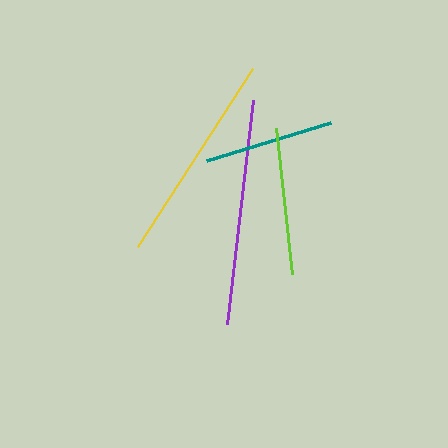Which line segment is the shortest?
The teal line is the shortest at approximately 130 pixels.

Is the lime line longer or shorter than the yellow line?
The yellow line is longer than the lime line.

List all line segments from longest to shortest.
From longest to shortest: purple, yellow, lime, teal.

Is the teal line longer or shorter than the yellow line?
The yellow line is longer than the teal line.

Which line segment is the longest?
The purple line is the longest at approximately 225 pixels.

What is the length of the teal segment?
The teal segment is approximately 130 pixels long.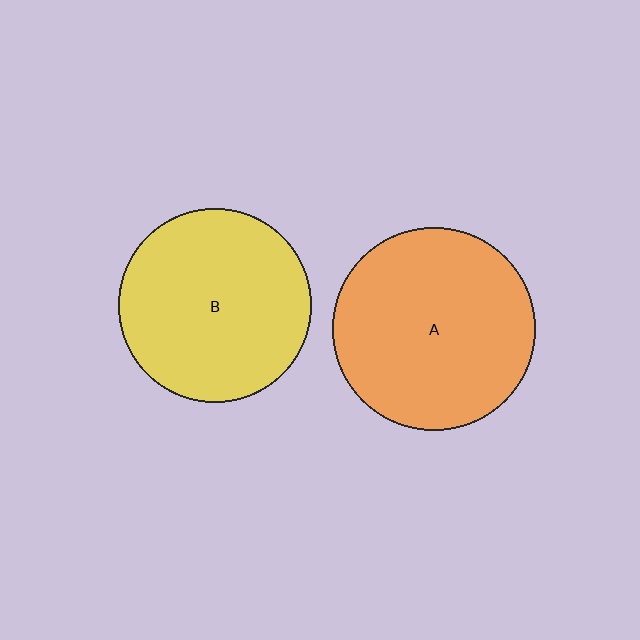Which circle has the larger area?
Circle A (orange).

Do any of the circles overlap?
No, none of the circles overlap.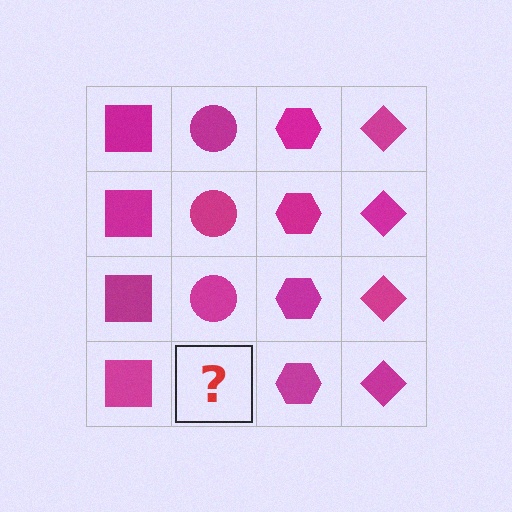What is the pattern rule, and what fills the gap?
The rule is that each column has a consistent shape. The gap should be filled with a magenta circle.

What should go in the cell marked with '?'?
The missing cell should contain a magenta circle.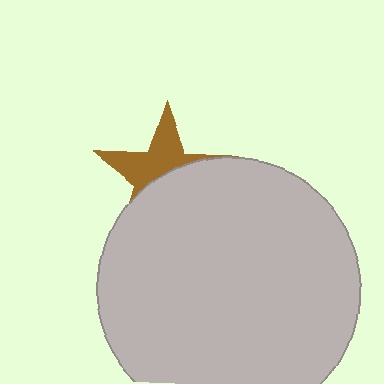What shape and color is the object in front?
The object in front is a light gray circle.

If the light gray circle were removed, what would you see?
You would see the complete brown star.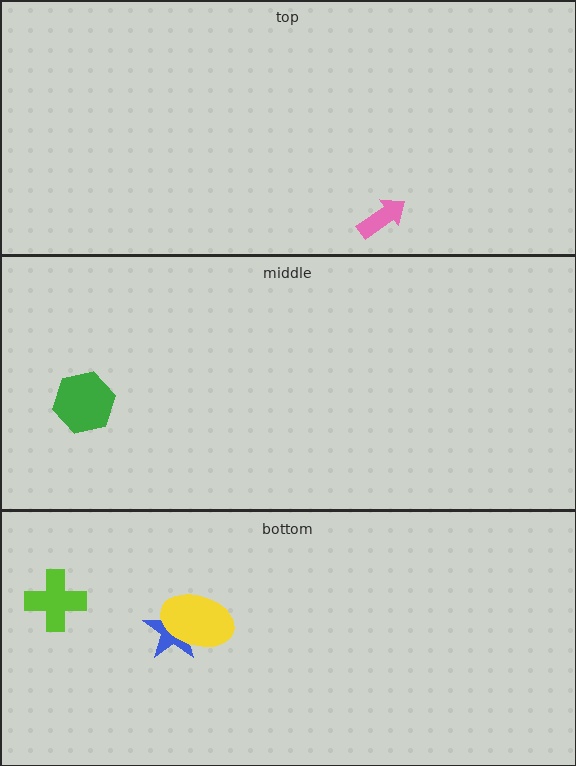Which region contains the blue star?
The bottom region.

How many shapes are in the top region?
1.